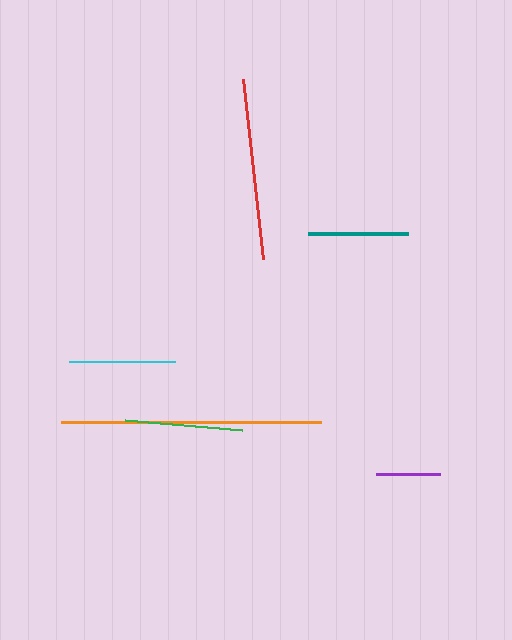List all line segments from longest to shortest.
From longest to shortest: orange, red, green, cyan, teal, purple.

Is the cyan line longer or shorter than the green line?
The green line is longer than the cyan line.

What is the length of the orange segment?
The orange segment is approximately 260 pixels long.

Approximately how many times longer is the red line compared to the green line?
The red line is approximately 1.6 times the length of the green line.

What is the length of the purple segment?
The purple segment is approximately 63 pixels long.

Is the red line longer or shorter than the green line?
The red line is longer than the green line.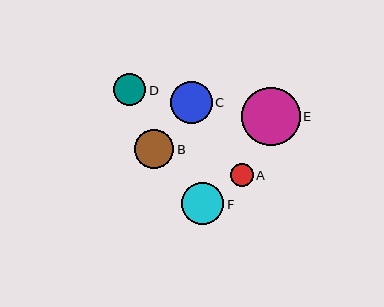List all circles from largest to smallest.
From largest to smallest: E, F, C, B, D, A.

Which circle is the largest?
Circle E is the largest with a size of approximately 59 pixels.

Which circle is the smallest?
Circle A is the smallest with a size of approximately 23 pixels.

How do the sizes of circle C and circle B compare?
Circle C and circle B are approximately the same size.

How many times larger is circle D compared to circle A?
Circle D is approximately 1.4 times the size of circle A.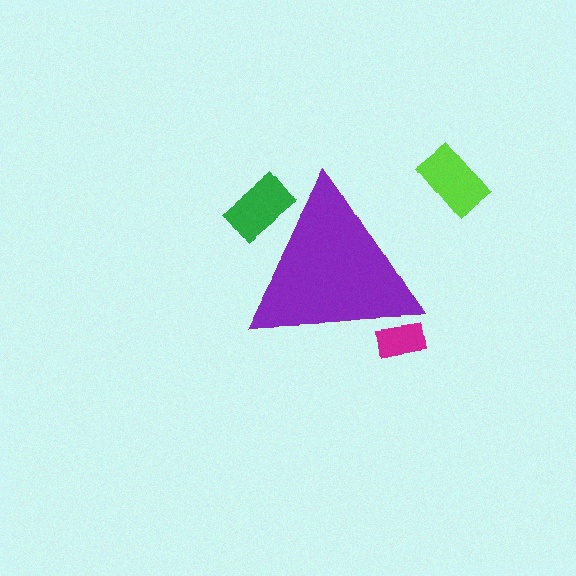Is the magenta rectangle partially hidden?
Yes, the magenta rectangle is partially hidden behind the purple triangle.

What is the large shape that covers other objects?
A purple triangle.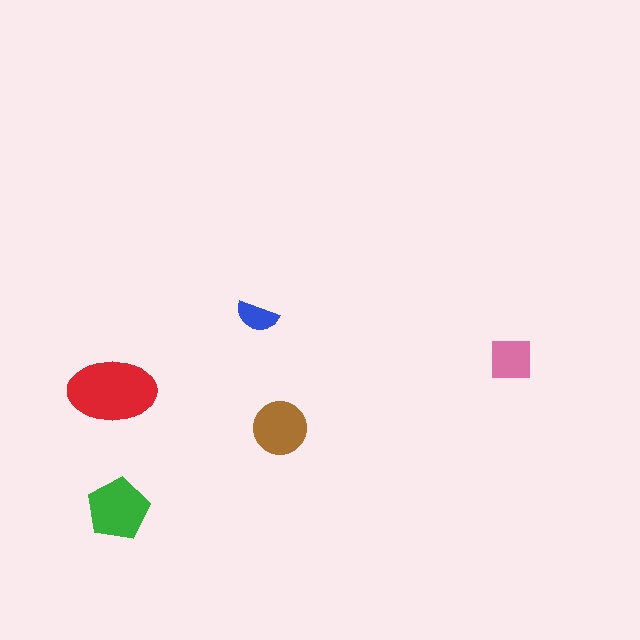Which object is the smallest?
The blue semicircle.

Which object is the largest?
The red ellipse.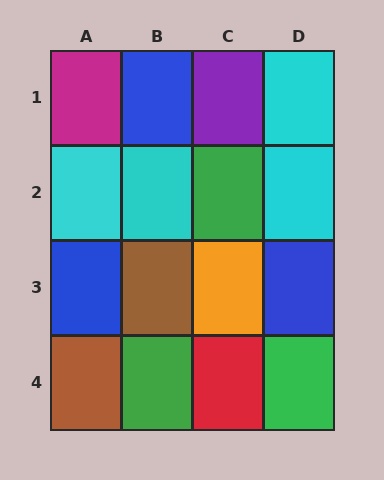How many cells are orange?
1 cell is orange.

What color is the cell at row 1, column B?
Blue.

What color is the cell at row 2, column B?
Cyan.